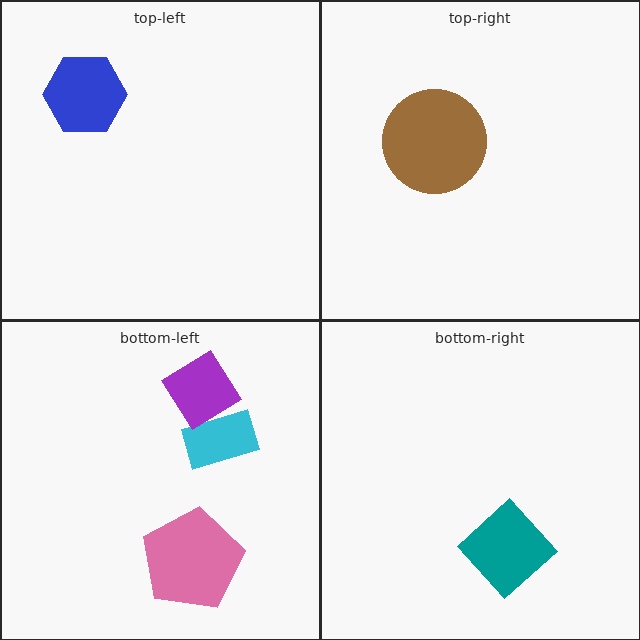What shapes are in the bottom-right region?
The teal diamond.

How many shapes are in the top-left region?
1.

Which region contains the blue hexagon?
The top-left region.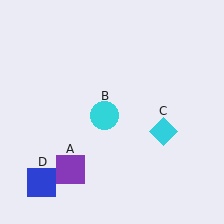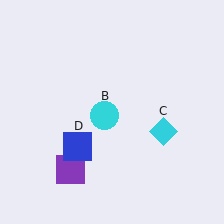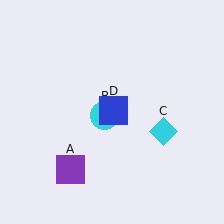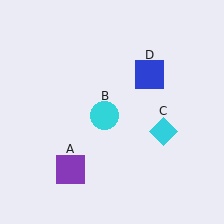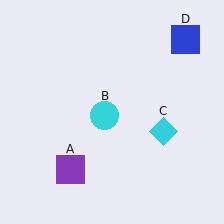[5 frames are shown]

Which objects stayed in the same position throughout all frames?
Purple square (object A) and cyan circle (object B) and cyan diamond (object C) remained stationary.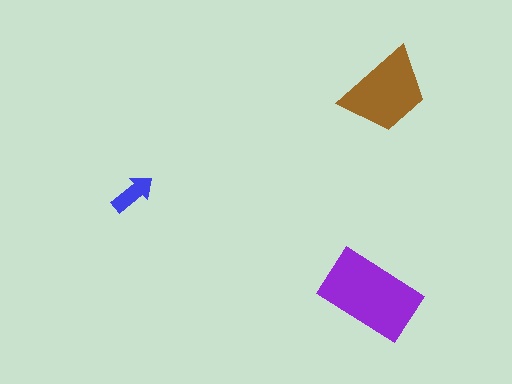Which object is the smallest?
The blue arrow.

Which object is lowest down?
The purple rectangle is bottommost.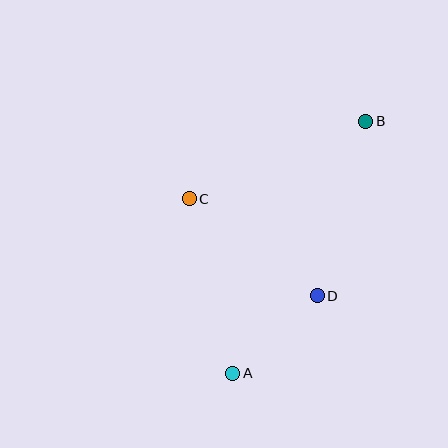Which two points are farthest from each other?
Points A and B are farthest from each other.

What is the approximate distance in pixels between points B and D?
The distance between B and D is approximately 181 pixels.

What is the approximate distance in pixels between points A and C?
The distance between A and C is approximately 180 pixels.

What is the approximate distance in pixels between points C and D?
The distance between C and D is approximately 161 pixels.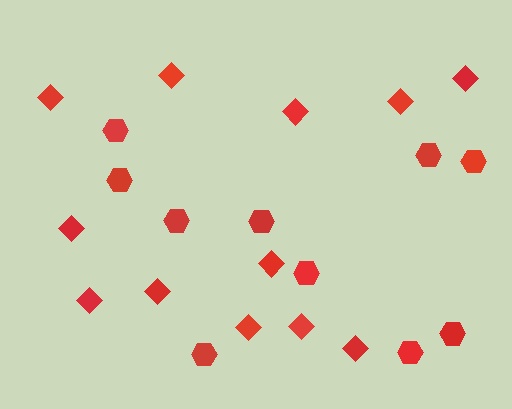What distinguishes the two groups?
There are 2 groups: one group of diamonds (12) and one group of hexagons (10).